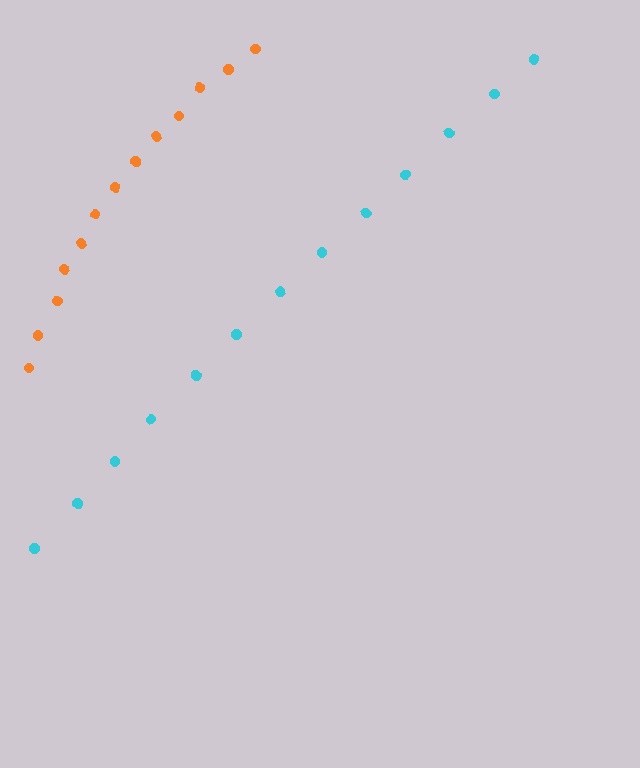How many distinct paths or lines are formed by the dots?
There are 2 distinct paths.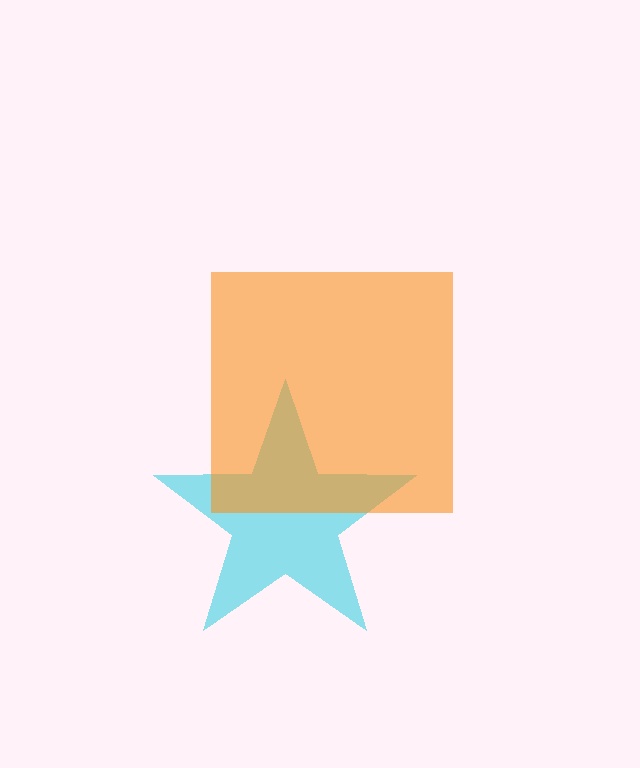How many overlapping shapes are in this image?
There are 2 overlapping shapes in the image.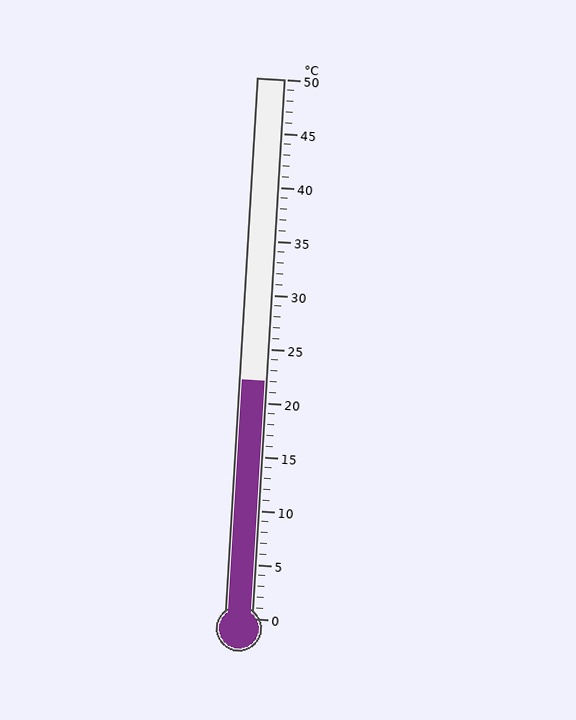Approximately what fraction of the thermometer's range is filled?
The thermometer is filled to approximately 45% of its range.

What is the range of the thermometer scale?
The thermometer scale ranges from 0°C to 50°C.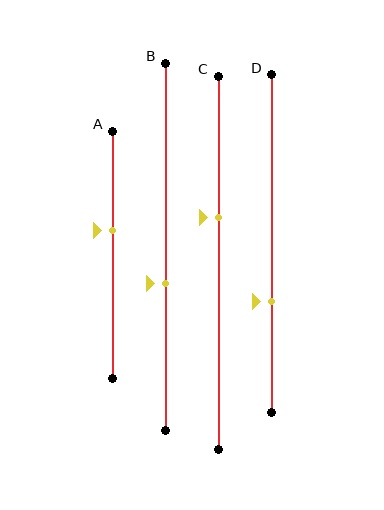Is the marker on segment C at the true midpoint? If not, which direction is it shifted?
No, the marker on segment C is shifted upward by about 12% of the segment length.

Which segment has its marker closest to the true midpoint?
Segment B has its marker closest to the true midpoint.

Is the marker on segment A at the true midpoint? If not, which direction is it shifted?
No, the marker on segment A is shifted upward by about 10% of the segment length.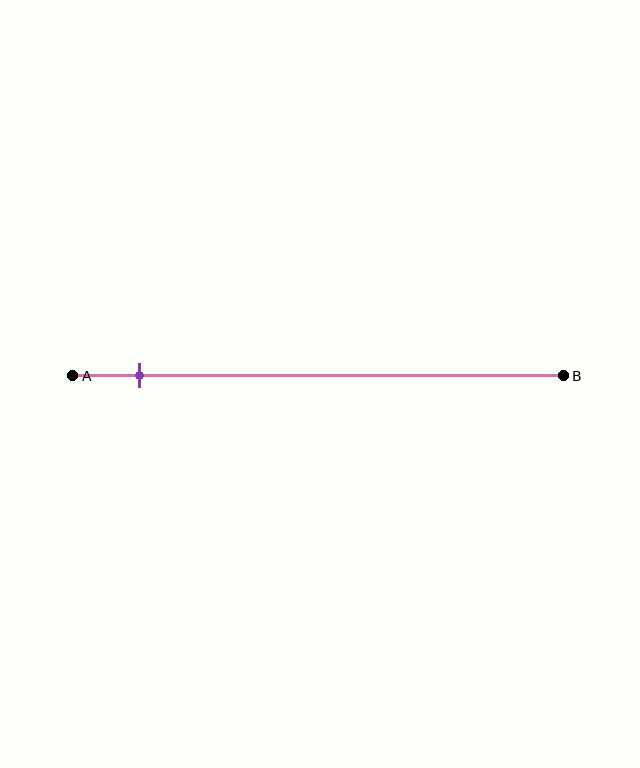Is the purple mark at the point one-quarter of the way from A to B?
No, the mark is at about 15% from A, not at the 25% one-quarter point.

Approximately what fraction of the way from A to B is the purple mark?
The purple mark is approximately 15% of the way from A to B.